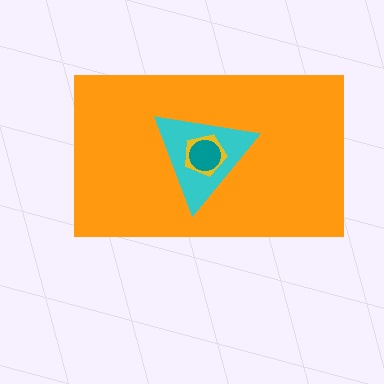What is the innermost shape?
The teal circle.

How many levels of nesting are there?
4.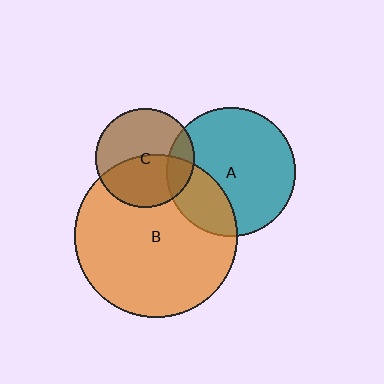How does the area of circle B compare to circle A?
Approximately 1.6 times.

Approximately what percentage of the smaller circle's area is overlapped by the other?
Approximately 20%.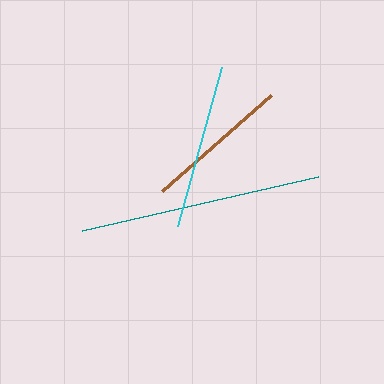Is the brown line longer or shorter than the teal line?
The teal line is longer than the brown line.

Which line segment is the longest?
The teal line is the longest at approximately 242 pixels.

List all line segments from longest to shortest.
From longest to shortest: teal, cyan, brown.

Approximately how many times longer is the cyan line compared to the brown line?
The cyan line is approximately 1.1 times the length of the brown line.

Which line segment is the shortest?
The brown line is the shortest at approximately 144 pixels.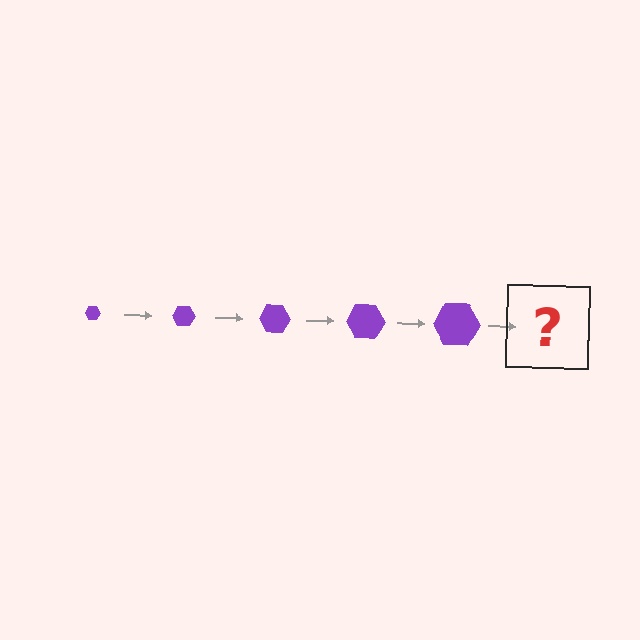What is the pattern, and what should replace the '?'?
The pattern is that the hexagon gets progressively larger each step. The '?' should be a purple hexagon, larger than the previous one.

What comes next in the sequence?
The next element should be a purple hexagon, larger than the previous one.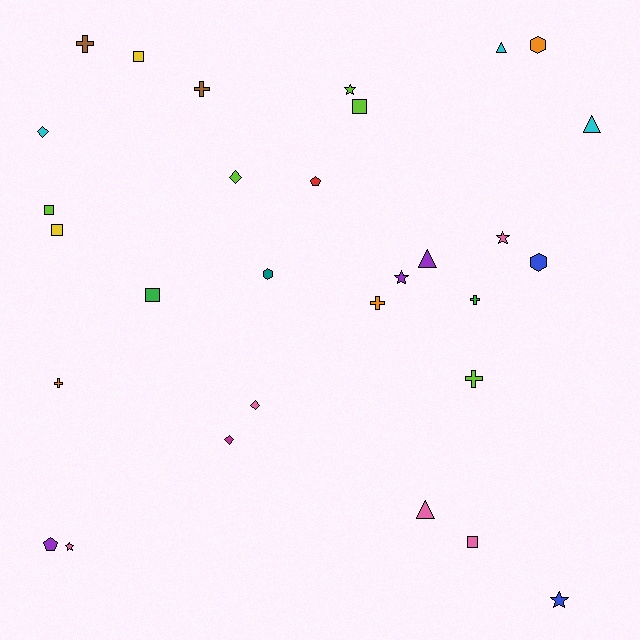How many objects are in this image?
There are 30 objects.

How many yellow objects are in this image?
There are 2 yellow objects.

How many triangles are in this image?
There are 4 triangles.